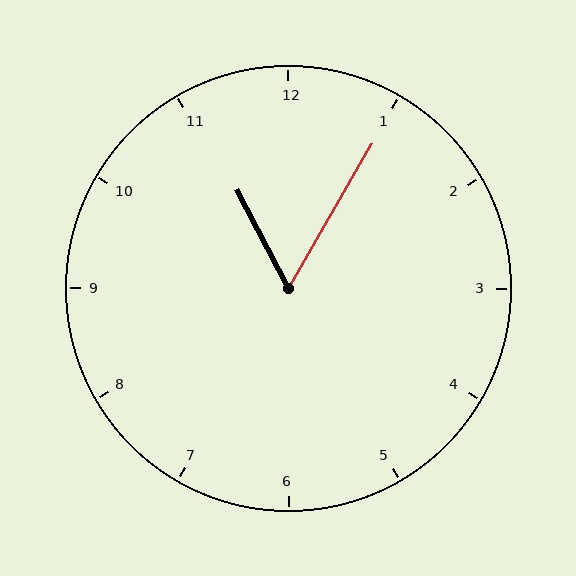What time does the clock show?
11:05.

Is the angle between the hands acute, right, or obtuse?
It is acute.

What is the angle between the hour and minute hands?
Approximately 58 degrees.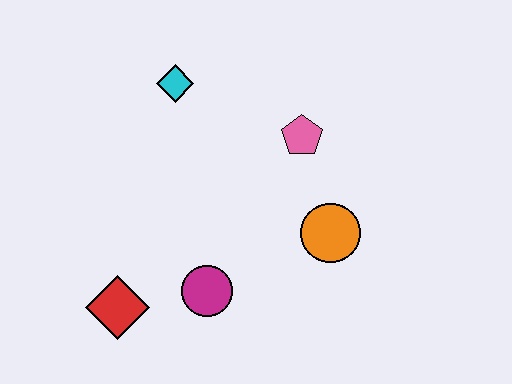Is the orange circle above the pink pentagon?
No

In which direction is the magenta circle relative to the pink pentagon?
The magenta circle is below the pink pentagon.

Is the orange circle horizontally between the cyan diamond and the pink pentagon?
No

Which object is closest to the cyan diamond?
The pink pentagon is closest to the cyan diamond.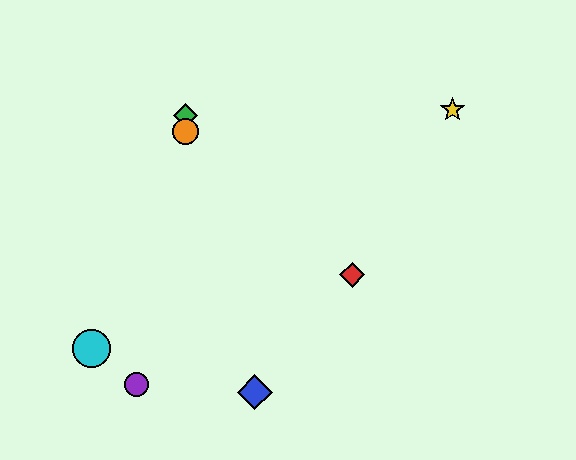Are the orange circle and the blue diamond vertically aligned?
No, the orange circle is at x≈185 and the blue diamond is at x≈255.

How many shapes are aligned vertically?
2 shapes (the green diamond, the orange circle) are aligned vertically.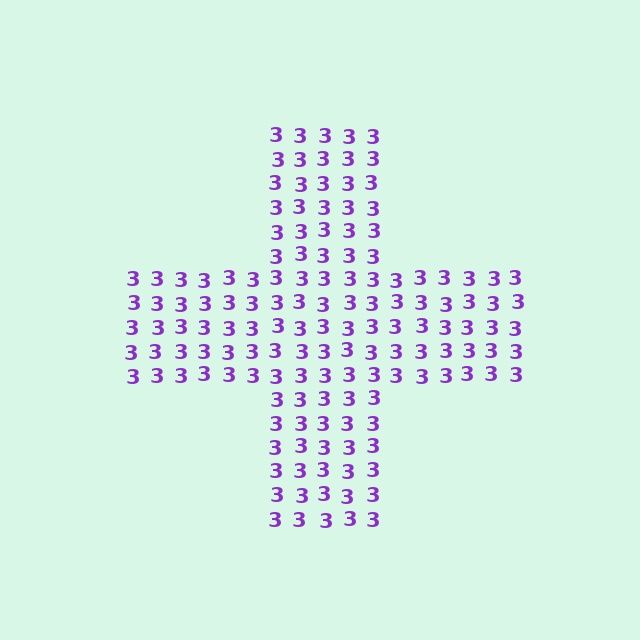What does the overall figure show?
The overall figure shows a cross.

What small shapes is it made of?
It is made of small digit 3's.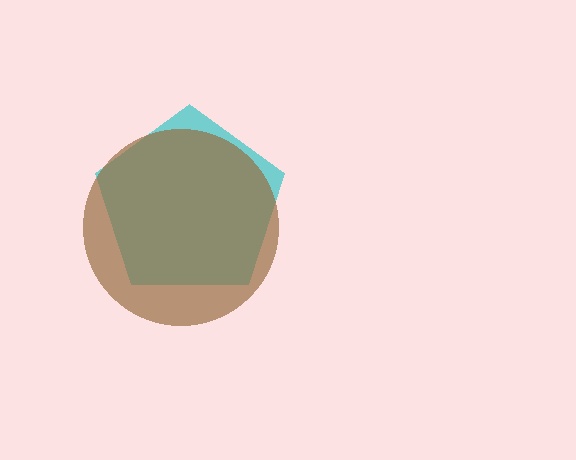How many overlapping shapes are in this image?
There are 2 overlapping shapes in the image.